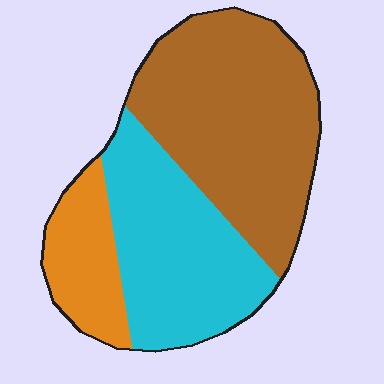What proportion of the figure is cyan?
Cyan takes up about three eighths (3/8) of the figure.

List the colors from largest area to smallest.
From largest to smallest: brown, cyan, orange.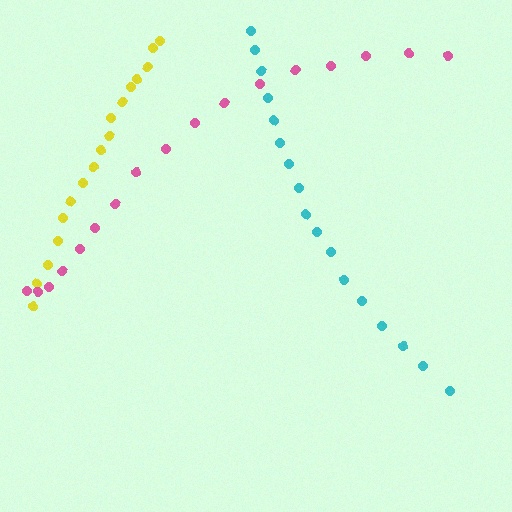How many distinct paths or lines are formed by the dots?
There are 3 distinct paths.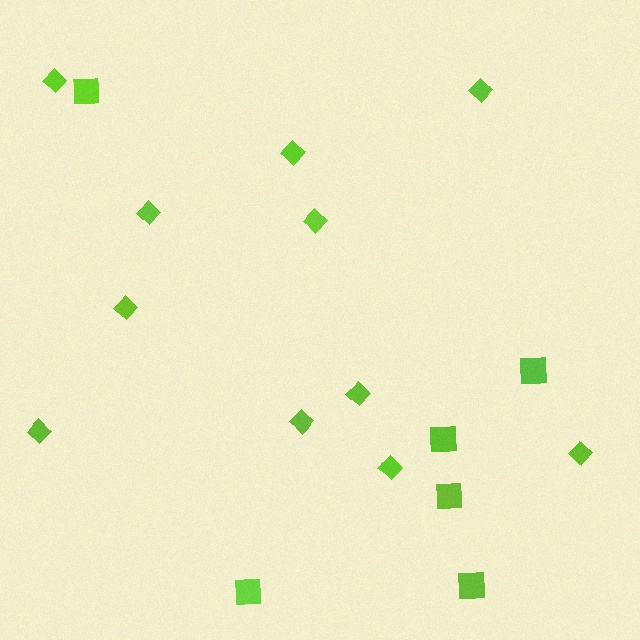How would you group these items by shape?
There are 2 groups: one group of squares (6) and one group of diamonds (11).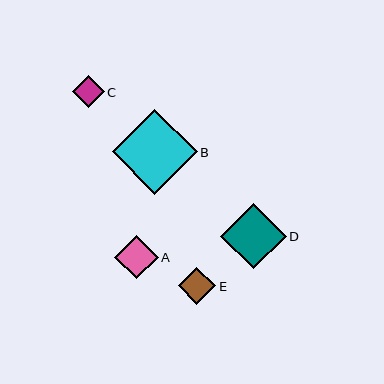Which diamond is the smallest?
Diamond C is the smallest with a size of approximately 31 pixels.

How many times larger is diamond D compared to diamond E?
Diamond D is approximately 1.8 times the size of diamond E.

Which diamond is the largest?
Diamond B is the largest with a size of approximately 85 pixels.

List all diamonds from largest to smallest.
From largest to smallest: B, D, A, E, C.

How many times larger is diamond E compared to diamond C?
Diamond E is approximately 1.2 times the size of diamond C.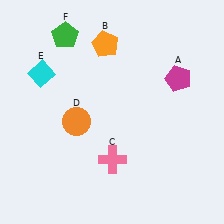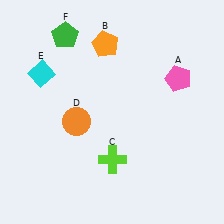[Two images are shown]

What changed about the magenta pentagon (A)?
In Image 1, A is magenta. In Image 2, it changed to pink.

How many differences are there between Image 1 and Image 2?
There are 2 differences between the two images.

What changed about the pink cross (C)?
In Image 1, C is pink. In Image 2, it changed to lime.